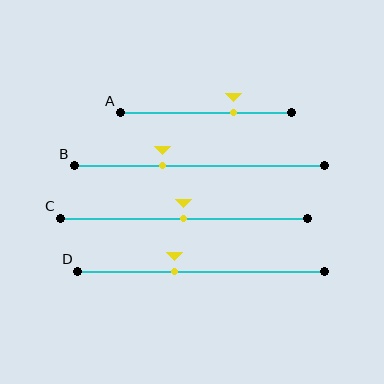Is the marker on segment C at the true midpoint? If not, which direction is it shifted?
Yes, the marker on segment C is at the true midpoint.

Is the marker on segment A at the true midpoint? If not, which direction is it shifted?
No, the marker on segment A is shifted to the right by about 16% of the segment length.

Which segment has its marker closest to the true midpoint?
Segment C has its marker closest to the true midpoint.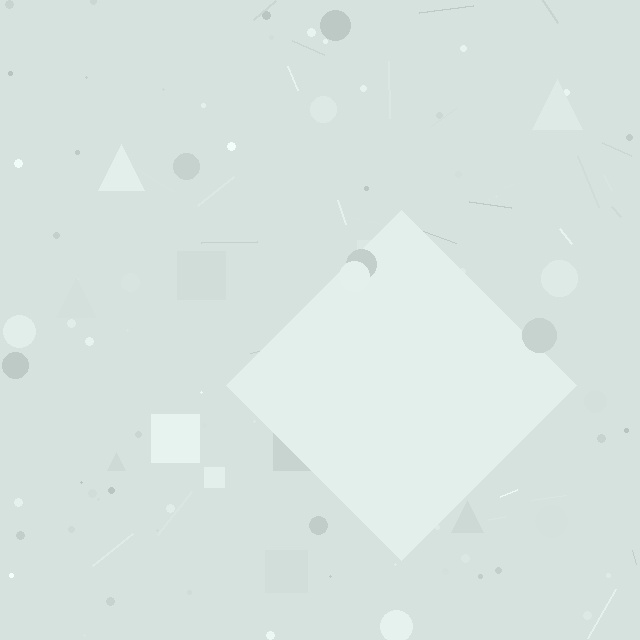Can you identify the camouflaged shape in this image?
The camouflaged shape is a diamond.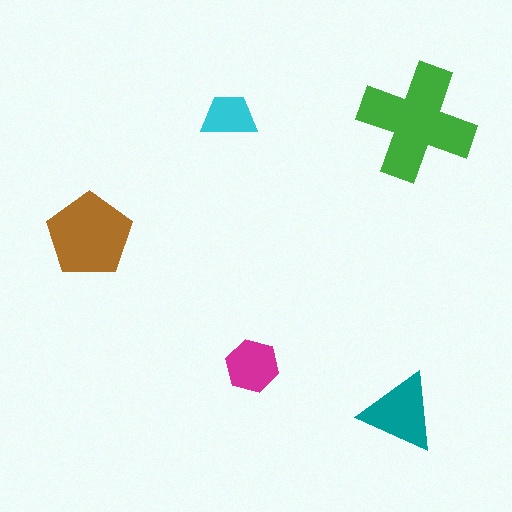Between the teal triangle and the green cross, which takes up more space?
The green cross.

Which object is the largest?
The green cross.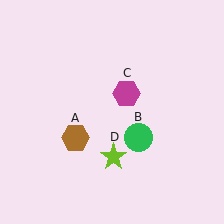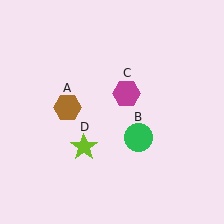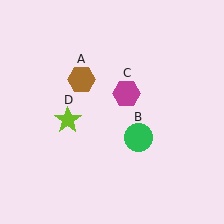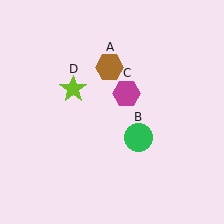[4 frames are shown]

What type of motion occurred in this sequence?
The brown hexagon (object A), lime star (object D) rotated clockwise around the center of the scene.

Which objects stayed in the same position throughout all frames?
Green circle (object B) and magenta hexagon (object C) remained stationary.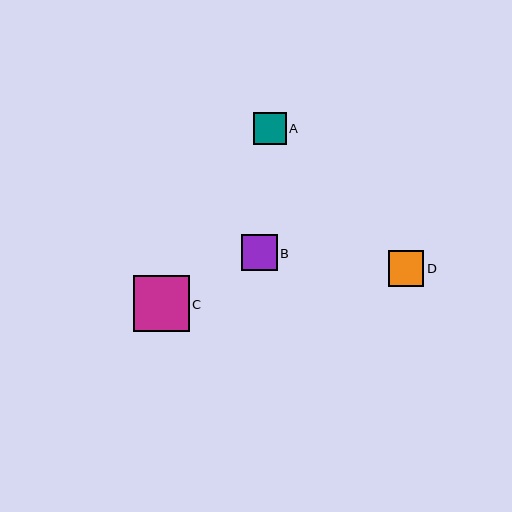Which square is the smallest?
Square A is the smallest with a size of approximately 32 pixels.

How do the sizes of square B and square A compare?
Square B and square A are approximately the same size.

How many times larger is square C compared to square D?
Square C is approximately 1.6 times the size of square D.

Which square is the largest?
Square C is the largest with a size of approximately 56 pixels.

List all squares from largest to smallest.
From largest to smallest: C, D, B, A.